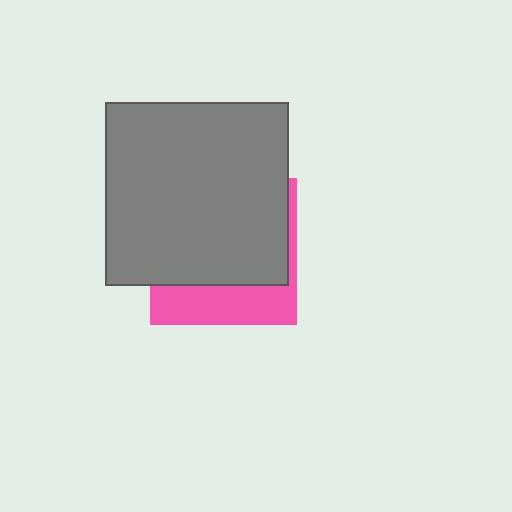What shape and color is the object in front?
The object in front is a gray square.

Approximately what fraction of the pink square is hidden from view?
Roughly 69% of the pink square is hidden behind the gray square.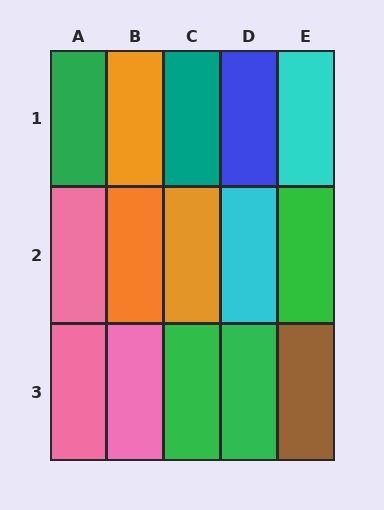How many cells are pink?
3 cells are pink.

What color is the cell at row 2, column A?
Pink.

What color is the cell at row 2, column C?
Orange.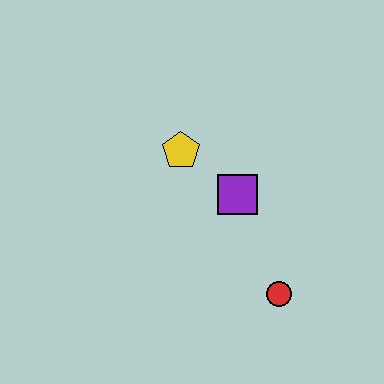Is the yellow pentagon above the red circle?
Yes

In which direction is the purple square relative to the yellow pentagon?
The purple square is to the right of the yellow pentagon.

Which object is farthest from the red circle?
The yellow pentagon is farthest from the red circle.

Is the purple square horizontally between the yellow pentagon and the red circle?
Yes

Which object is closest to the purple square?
The yellow pentagon is closest to the purple square.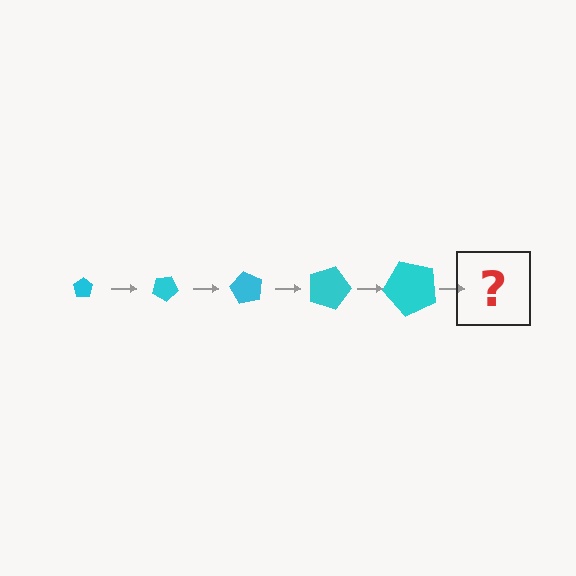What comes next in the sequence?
The next element should be a pentagon, larger than the previous one and rotated 150 degrees from the start.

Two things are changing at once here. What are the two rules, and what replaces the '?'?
The two rules are that the pentagon grows larger each step and it rotates 30 degrees each step. The '?' should be a pentagon, larger than the previous one and rotated 150 degrees from the start.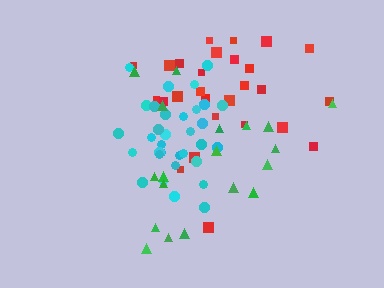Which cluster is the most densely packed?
Cyan.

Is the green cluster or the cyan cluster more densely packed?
Cyan.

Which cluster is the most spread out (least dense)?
Green.